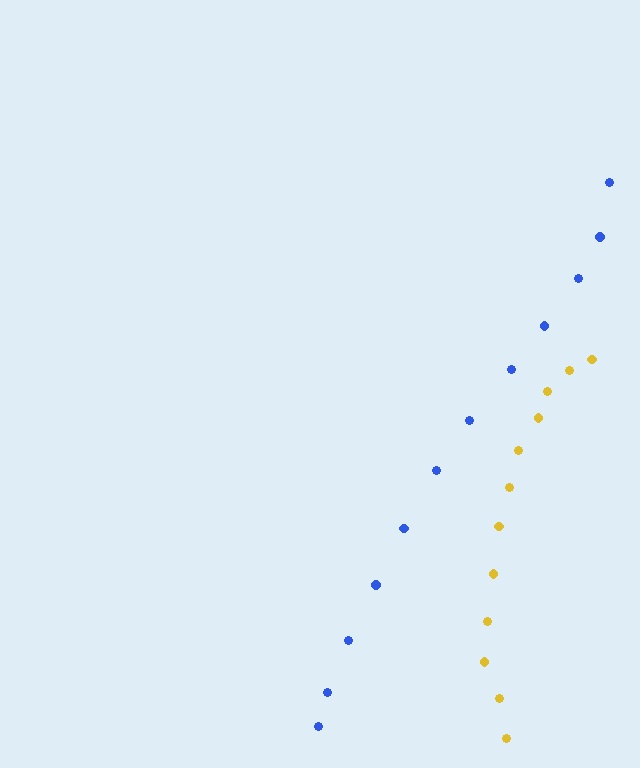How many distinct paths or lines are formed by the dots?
There are 2 distinct paths.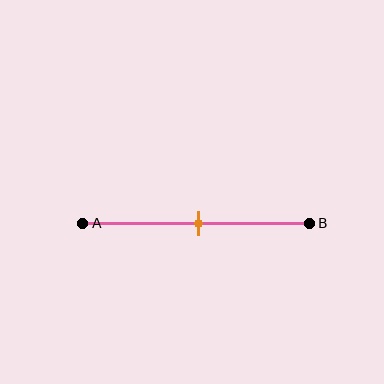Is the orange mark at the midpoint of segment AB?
Yes, the mark is approximately at the midpoint.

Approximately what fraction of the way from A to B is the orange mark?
The orange mark is approximately 50% of the way from A to B.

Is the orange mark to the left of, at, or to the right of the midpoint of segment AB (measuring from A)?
The orange mark is approximately at the midpoint of segment AB.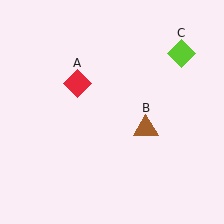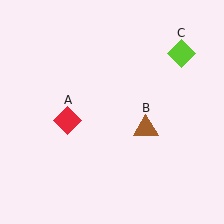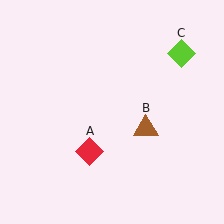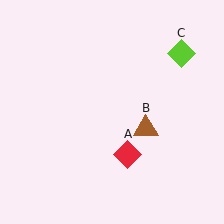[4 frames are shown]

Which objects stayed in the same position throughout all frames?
Brown triangle (object B) and lime diamond (object C) remained stationary.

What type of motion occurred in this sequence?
The red diamond (object A) rotated counterclockwise around the center of the scene.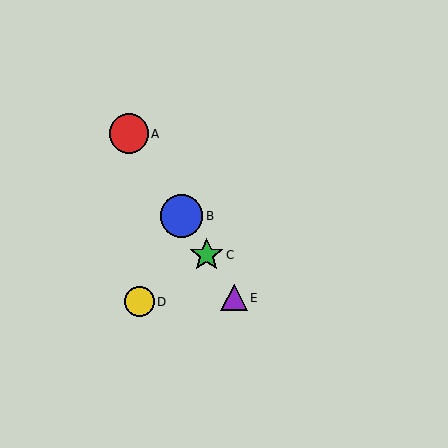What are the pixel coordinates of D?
Object D is at (140, 302).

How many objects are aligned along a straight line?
4 objects (A, B, C, E) are aligned along a straight line.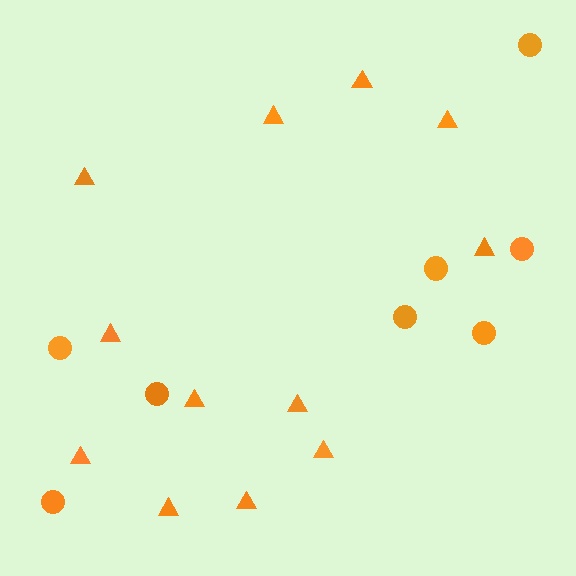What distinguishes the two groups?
There are 2 groups: one group of circles (8) and one group of triangles (12).